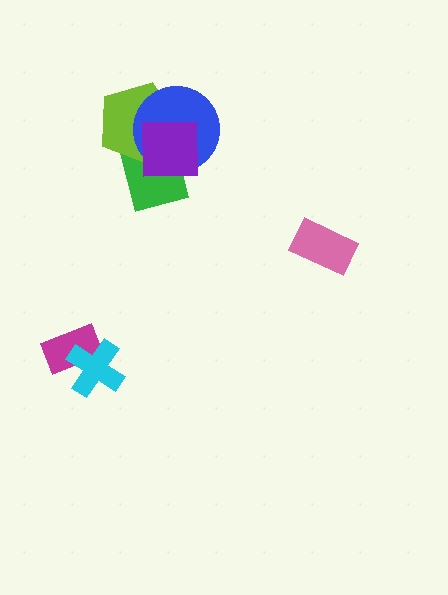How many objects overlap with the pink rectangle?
0 objects overlap with the pink rectangle.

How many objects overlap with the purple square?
3 objects overlap with the purple square.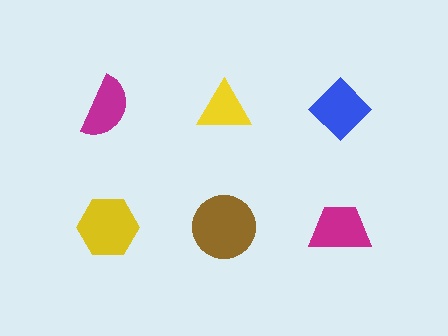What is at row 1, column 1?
A magenta semicircle.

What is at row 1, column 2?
A yellow triangle.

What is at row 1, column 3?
A blue diamond.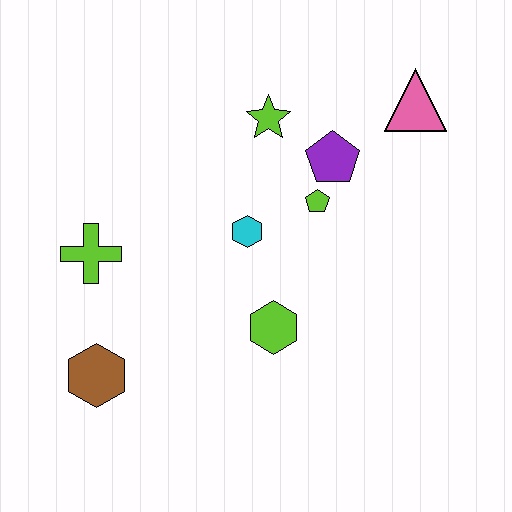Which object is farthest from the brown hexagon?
The pink triangle is farthest from the brown hexagon.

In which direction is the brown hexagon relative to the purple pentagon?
The brown hexagon is to the left of the purple pentagon.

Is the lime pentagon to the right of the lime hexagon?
Yes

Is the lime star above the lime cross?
Yes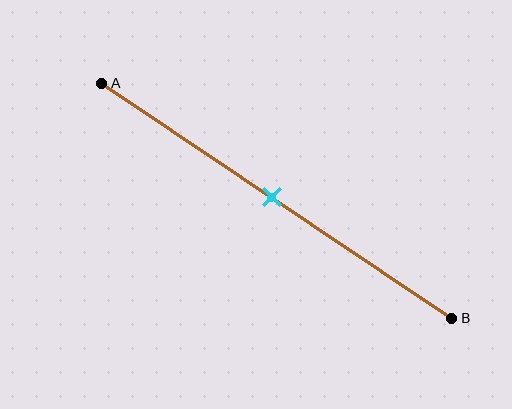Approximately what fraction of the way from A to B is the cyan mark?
The cyan mark is approximately 50% of the way from A to B.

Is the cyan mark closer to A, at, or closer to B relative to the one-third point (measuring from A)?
The cyan mark is closer to point B than the one-third point of segment AB.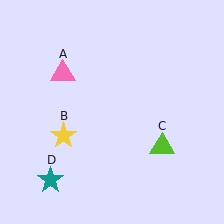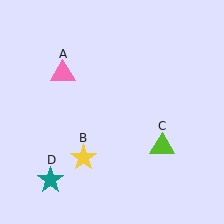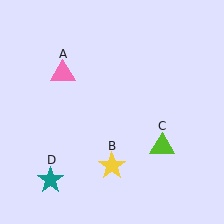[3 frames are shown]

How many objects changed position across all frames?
1 object changed position: yellow star (object B).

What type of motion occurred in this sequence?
The yellow star (object B) rotated counterclockwise around the center of the scene.